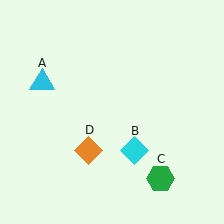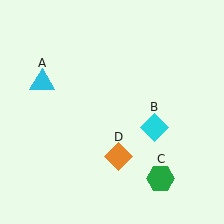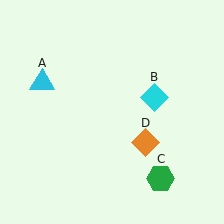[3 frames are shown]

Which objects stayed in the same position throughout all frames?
Cyan triangle (object A) and green hexagon (object C) remained stationary.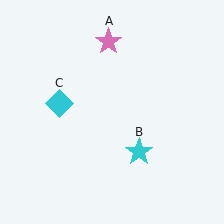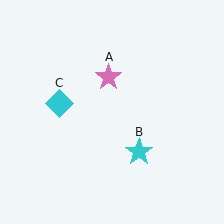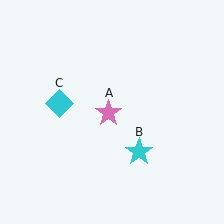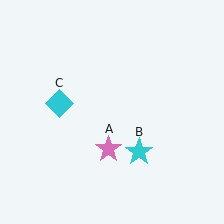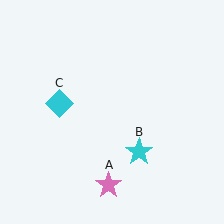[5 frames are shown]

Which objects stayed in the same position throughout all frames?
Cyan star (object B) and cyan diamond (object C) remained stationary.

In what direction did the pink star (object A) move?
The pink star (object A) moved down.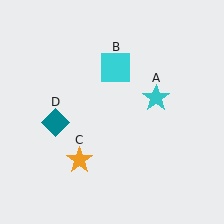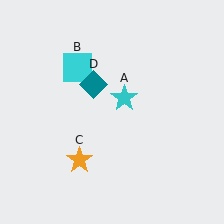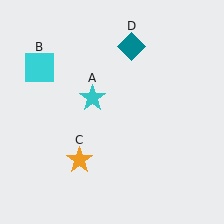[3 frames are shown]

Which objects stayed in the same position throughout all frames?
Orange star (object C) remained stationary.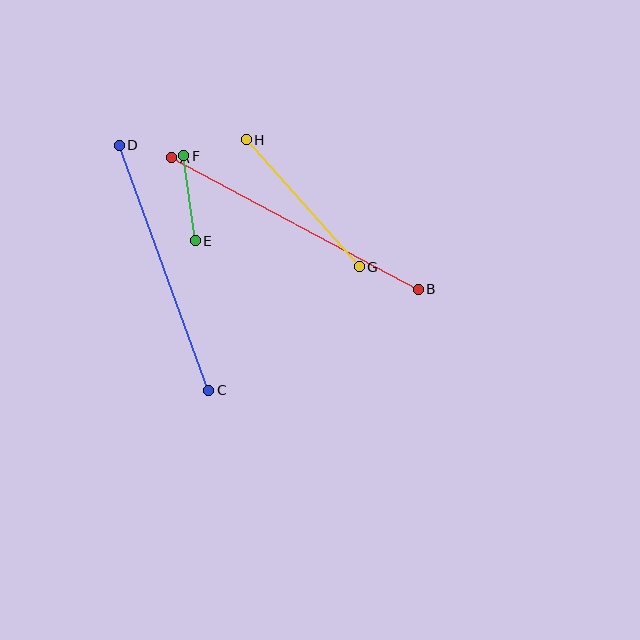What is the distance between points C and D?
The distance is approximately 261 pixels.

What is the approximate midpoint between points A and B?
The midpoint is at approximately (295, 224) pixels.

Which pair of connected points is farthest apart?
Points A and B are farthest apart.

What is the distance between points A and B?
The distance is approximately 279 pixels.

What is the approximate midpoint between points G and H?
The midpoint is at approximately (303, 203) pixels.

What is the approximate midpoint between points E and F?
The midpoint is at approximately (190, 198) pixels.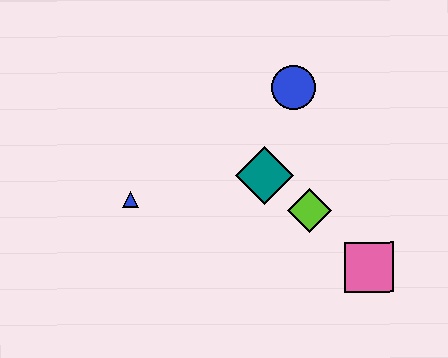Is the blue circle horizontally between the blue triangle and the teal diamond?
No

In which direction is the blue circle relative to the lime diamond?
The blue circle is above the lime diamond.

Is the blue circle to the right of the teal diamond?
Yes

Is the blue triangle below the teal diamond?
Yes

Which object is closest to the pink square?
The lime diamond is closest to the pink square.